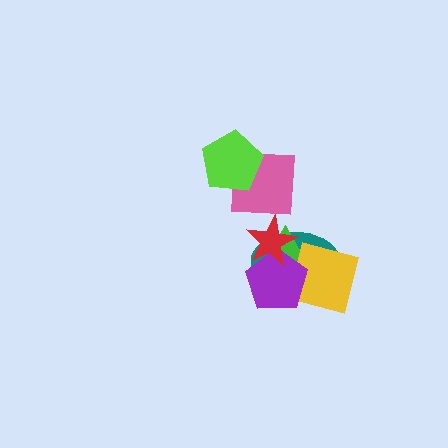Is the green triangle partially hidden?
Yes, it is partially covered by another shape.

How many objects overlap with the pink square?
1 object overlaps with the pink square.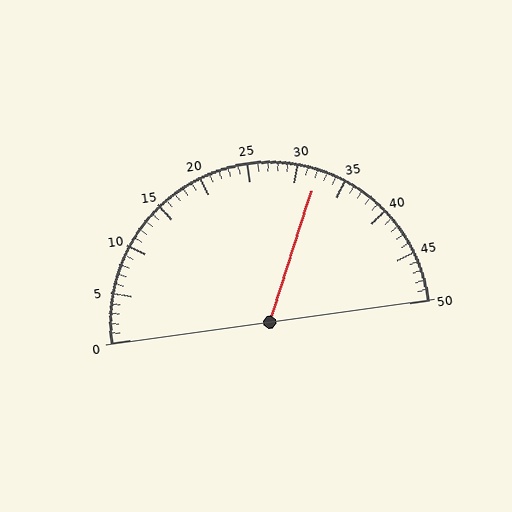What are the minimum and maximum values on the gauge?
The gauge ranges from 0 to 50.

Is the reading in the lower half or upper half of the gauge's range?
The reading is in the upper half of the range (0 to 50).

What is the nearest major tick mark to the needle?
The nearest major tick mark is 30.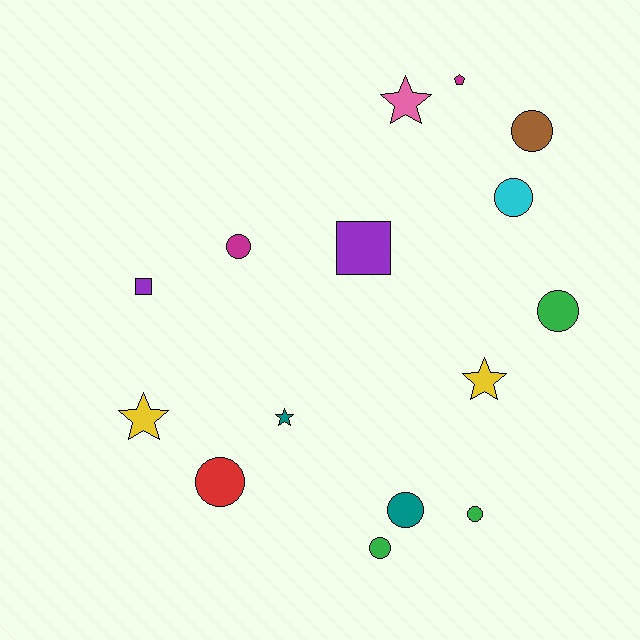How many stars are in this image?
There are 4 stars.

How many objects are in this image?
There are 15 objects.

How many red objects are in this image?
There is 1 red object.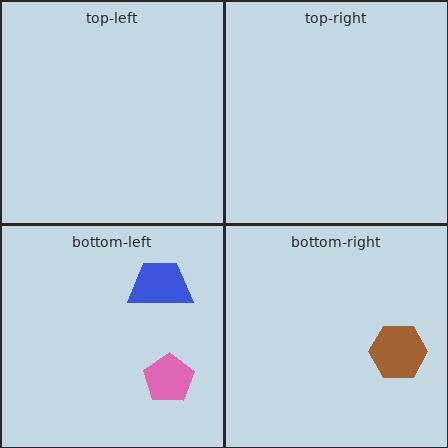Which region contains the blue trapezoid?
The bottom-left region.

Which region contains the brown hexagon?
The bottom-right region.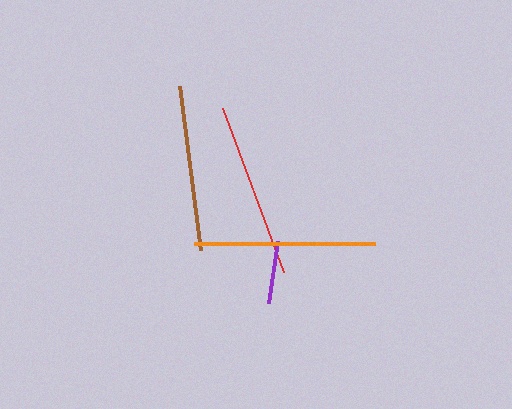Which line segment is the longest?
The orange line is the longest at approximately 181 pixels.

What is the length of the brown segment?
The brown segment is approximately 165 pixels long.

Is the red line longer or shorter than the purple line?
The red line is longer than the purple line.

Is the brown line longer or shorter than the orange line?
The orange line is longer than the brown line.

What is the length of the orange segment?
The orange segment is approximately 181 pixels long.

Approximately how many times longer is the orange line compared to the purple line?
The orange line is approximately 2.9 times the length of the purple line.